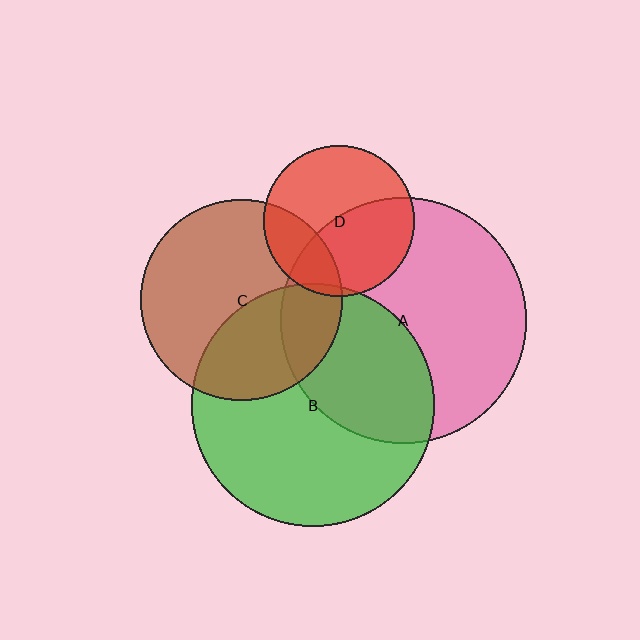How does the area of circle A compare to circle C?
Approximately 1.5 times.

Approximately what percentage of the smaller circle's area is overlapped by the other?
Approximately 40%.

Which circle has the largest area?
Circle A (pink).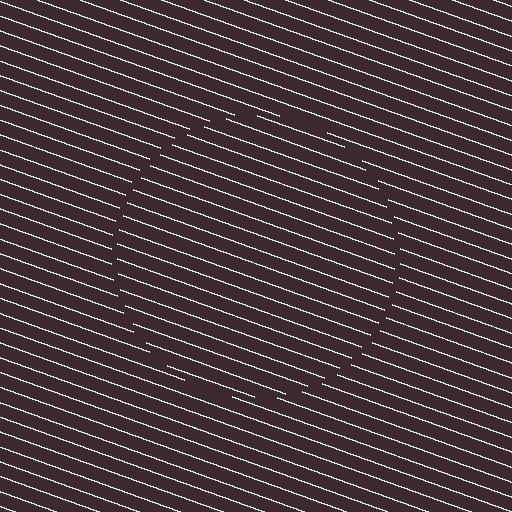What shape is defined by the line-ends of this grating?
An illusory circle. The interior of the shape contains the same grating, shifted by half a period — the contour is defined by the phase discontinuity where line-ends from the inner and outer gratings abut.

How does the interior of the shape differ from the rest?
The interior of the shape contains the same grating, shifted by half a period — the contour is defined by the phase discontinuity where line-ends from the inner and outer gratings abut.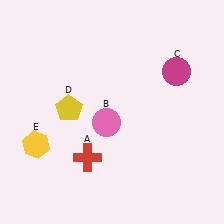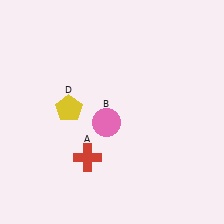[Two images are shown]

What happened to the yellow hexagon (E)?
The yellow hexagon (E) was removed in Image 2. It was in the bottom-left area of Image 1.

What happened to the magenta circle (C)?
The magenta circle (C) was removed in Image 2. It was in the top-right area of Image 1.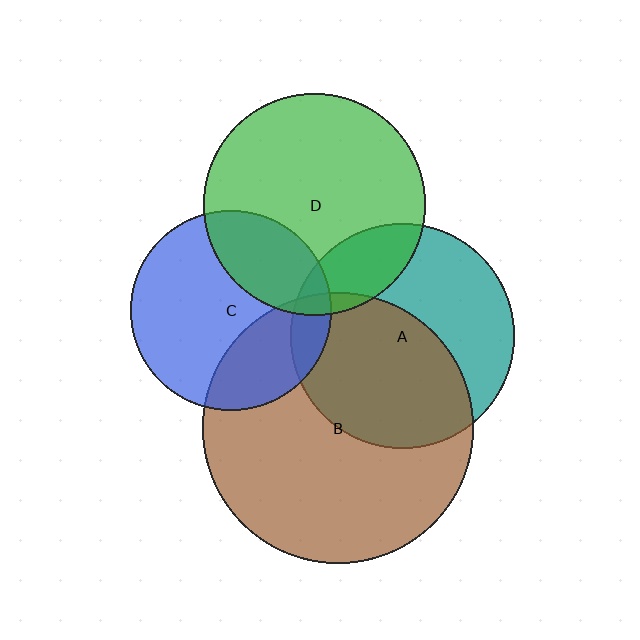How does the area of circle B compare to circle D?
Approximately 1.5 times.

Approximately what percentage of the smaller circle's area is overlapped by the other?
Approximately 5%.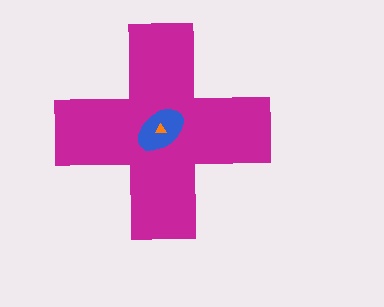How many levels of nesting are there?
3.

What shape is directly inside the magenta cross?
The blue ellipse.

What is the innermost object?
The orange triangle.